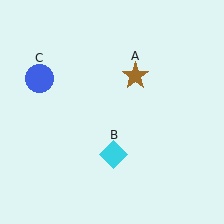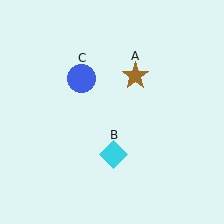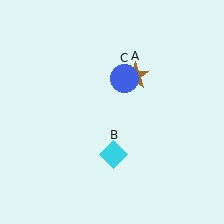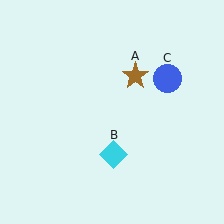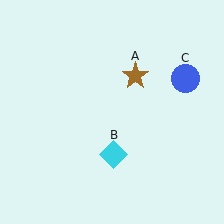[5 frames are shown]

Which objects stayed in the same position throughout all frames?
Brown star (object A) and cyan diamond (object B) remained stationary.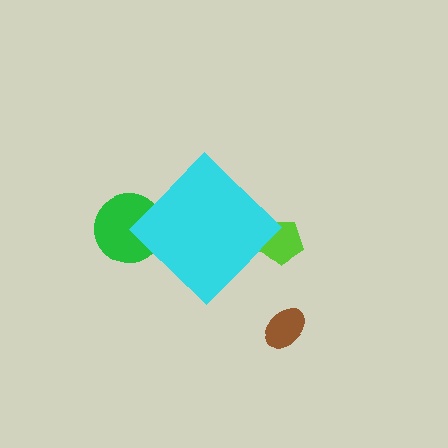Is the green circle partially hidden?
Yes, the green circle is partially hidden behind the cyan diamond.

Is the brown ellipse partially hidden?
No, the brown ellipse is fully visible.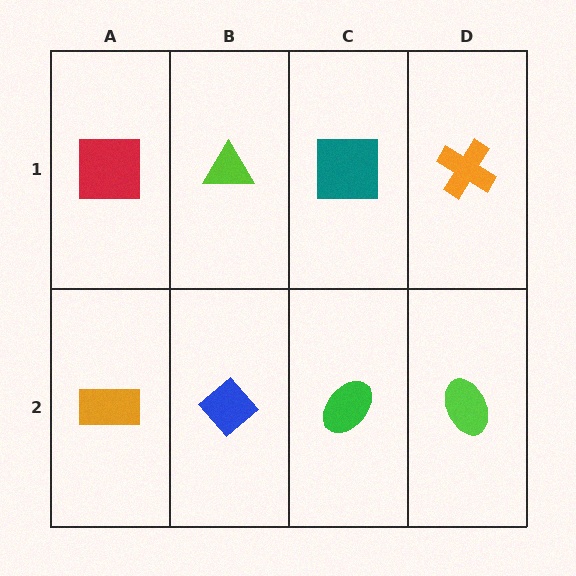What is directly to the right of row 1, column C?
An orange cross.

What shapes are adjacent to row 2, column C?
A teal square (row 1, column C), a blue diamond (row 2, column B), a lime ellipse (row 2, column D).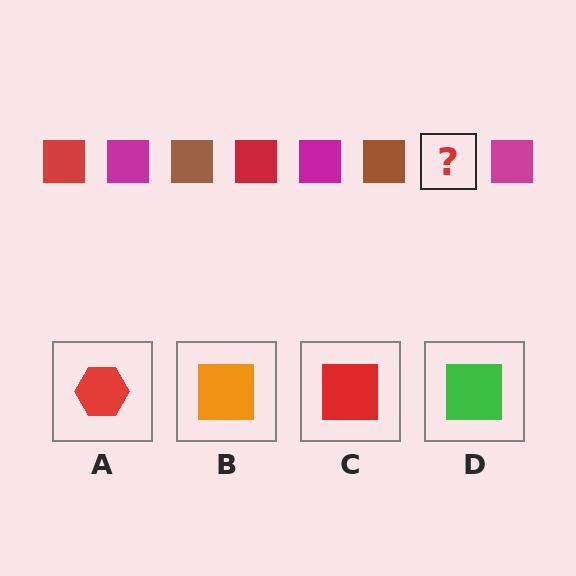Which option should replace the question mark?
Option C.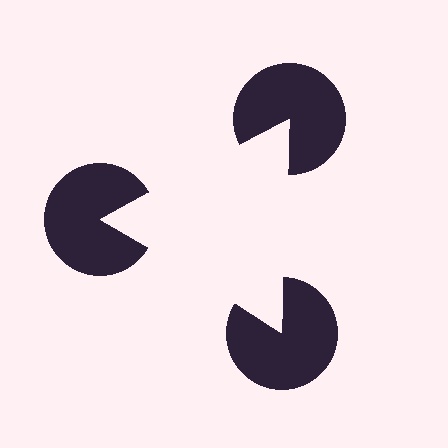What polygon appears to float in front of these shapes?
An illusory triangle — its edges are inferred from the aligned wedge cuts in the pac-man discs, not physically drawn.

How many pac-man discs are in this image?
There are 3 — one at each vertex of the illusory triangle.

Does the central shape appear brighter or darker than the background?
It typically appears slightly brighter than the background, even though no actual brightness change is drawn.